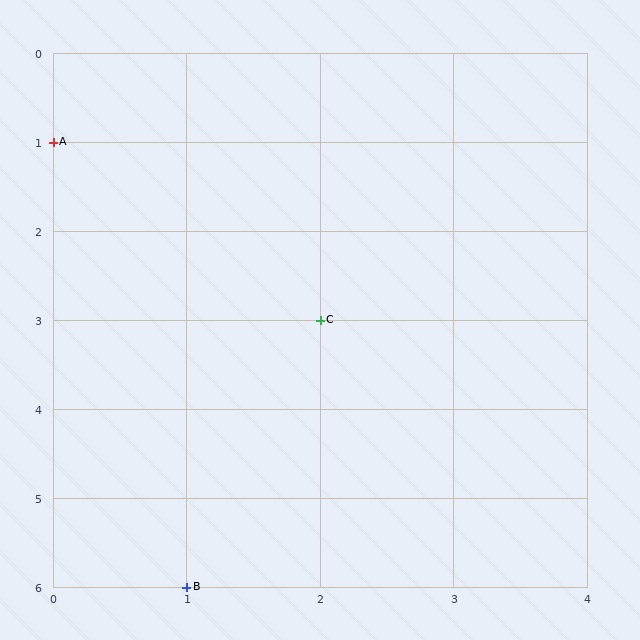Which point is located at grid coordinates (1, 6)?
Point B is at (1, 6).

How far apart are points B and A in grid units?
Points B and A are 1 column and 5 rows apart (about 5.1 grid units diagonally).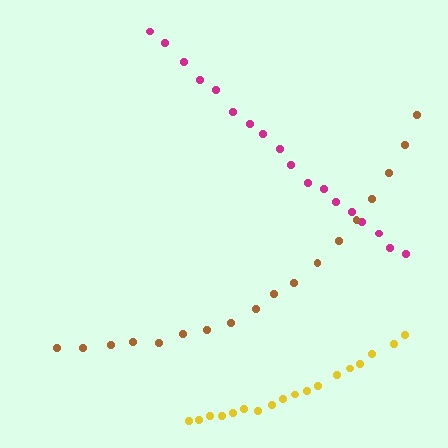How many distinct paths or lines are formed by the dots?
There are 3 distinct paths.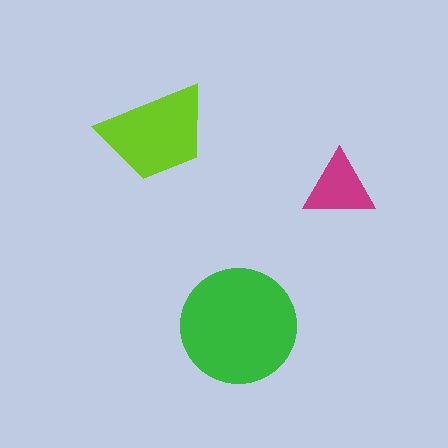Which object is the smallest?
The magenta triangle.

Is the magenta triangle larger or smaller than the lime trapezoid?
Smaller.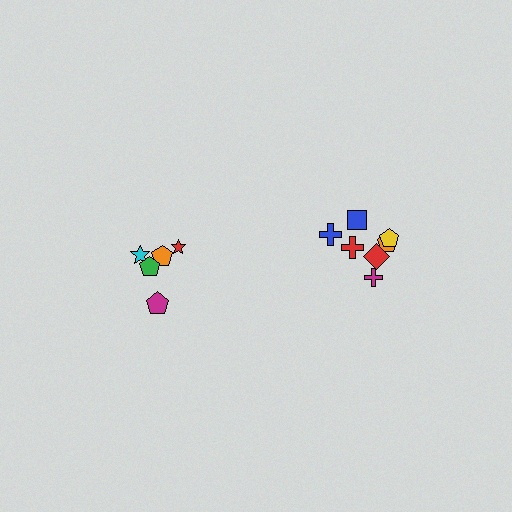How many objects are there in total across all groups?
There are 12 objects.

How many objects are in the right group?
There are 7 objects.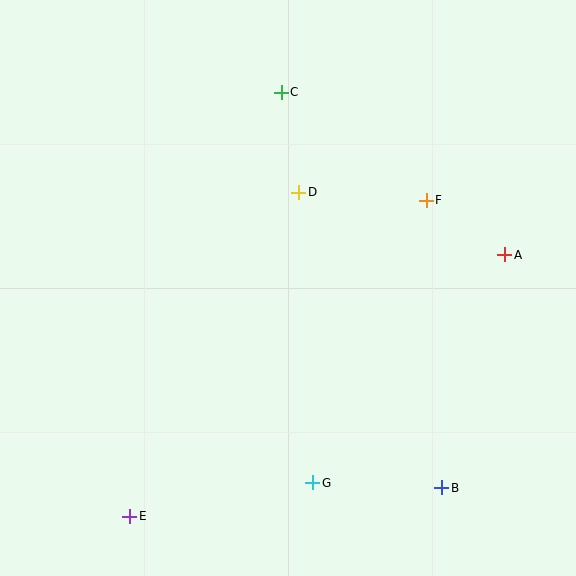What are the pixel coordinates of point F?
Point F is at (426, 200).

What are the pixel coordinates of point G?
Point G is at (313, 483).